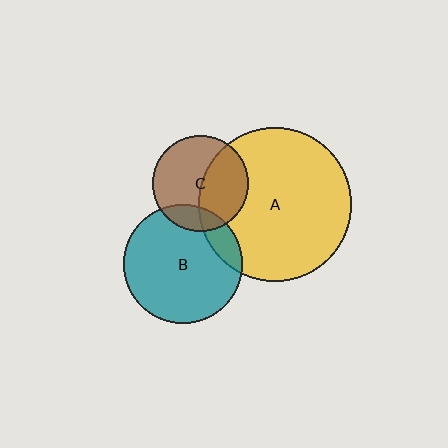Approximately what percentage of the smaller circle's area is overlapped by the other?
Approximately 15%.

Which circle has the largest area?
Circle A (yellow).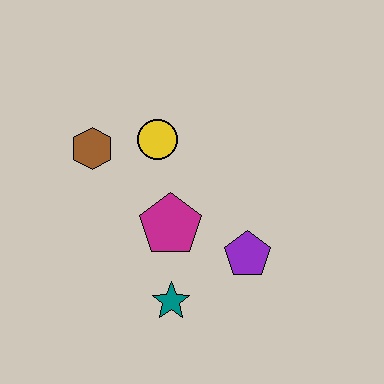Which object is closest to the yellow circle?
The brown hexagon is closest to the yellow circle.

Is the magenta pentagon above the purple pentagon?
Yes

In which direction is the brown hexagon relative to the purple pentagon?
The brown hexagon is to the left of the purple pentagon.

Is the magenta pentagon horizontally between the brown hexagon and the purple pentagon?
Yes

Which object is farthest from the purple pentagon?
The brown hexagon is farthest from the purple pentagon.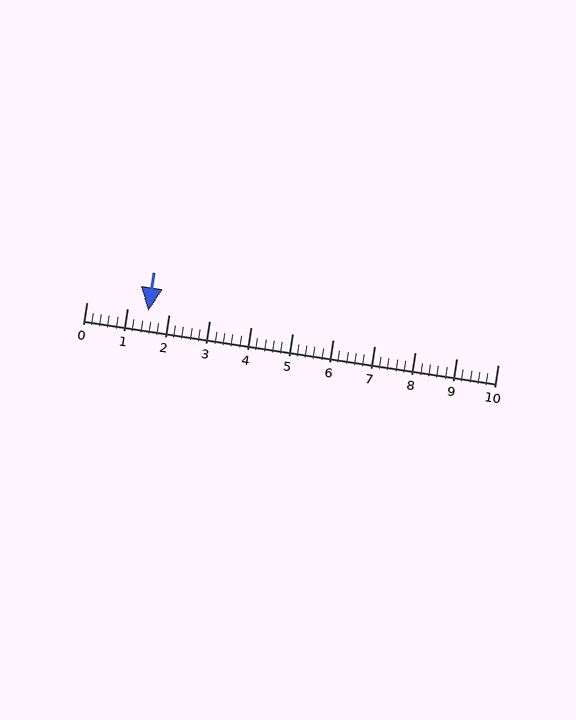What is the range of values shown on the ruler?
The ruler shows values from 0 to 10.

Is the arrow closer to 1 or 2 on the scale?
The arrow is closer to 2.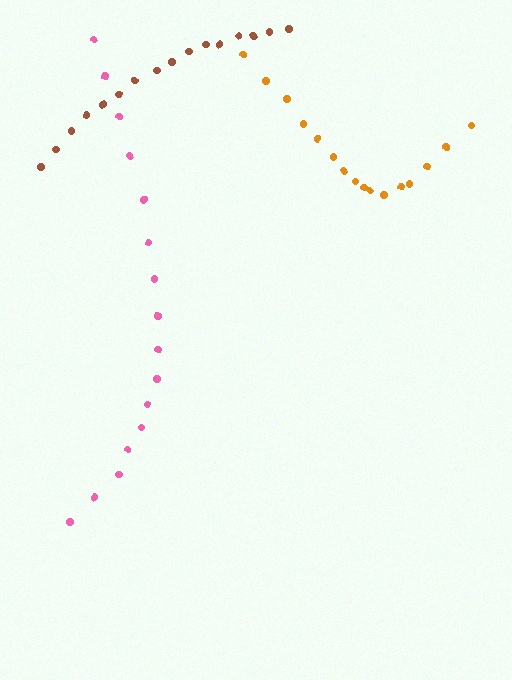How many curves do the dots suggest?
There are 3 distinct paths.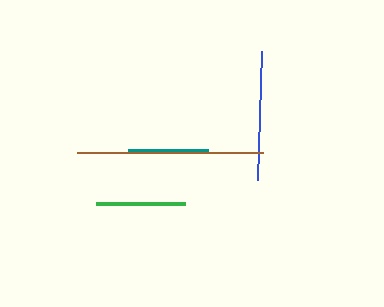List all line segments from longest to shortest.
From longest to shortest: brown, blue, green, teal.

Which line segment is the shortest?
The teal line is the shortest at approximately 80 pixels.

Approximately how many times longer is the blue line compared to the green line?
The blue line is approximately 1.5 times the length of the green line.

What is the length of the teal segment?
The teal segment is approximately 80 pixels long.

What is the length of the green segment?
The green segment is approximately 89 pixels long.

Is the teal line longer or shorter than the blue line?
The blue line is longer than the teal line.